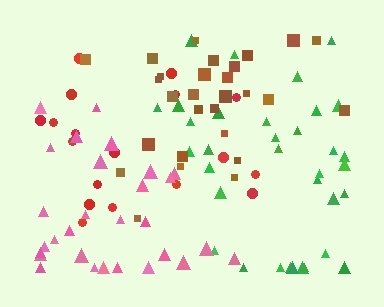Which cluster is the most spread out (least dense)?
Red.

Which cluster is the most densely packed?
Green.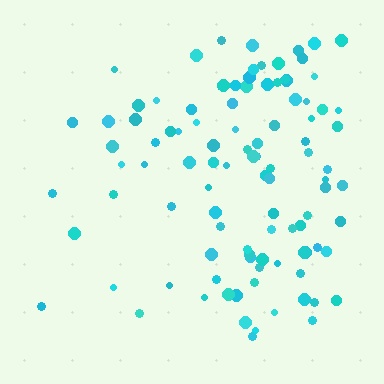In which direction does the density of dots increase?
From left to right, with the right side densest.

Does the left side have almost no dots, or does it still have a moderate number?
Still a moderate number, just noticeably fewer than the right.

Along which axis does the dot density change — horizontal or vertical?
Horizontal.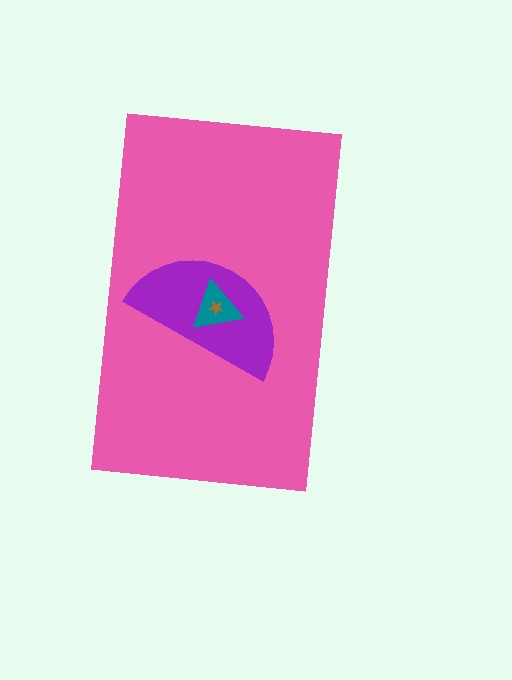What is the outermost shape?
The pink rectangle.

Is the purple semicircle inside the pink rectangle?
Yes.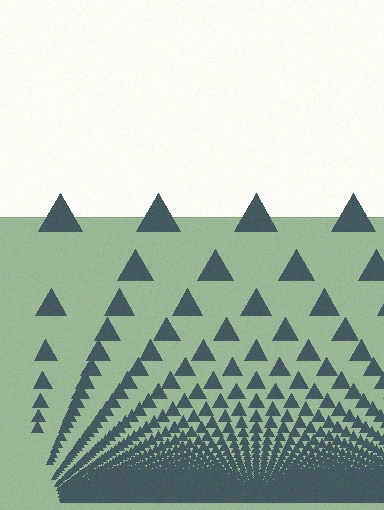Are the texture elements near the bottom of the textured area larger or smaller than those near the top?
Smaller. The gradient is inverted — elements near the bottom are smaller and denser.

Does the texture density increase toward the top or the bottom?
Density increases toward the bottom.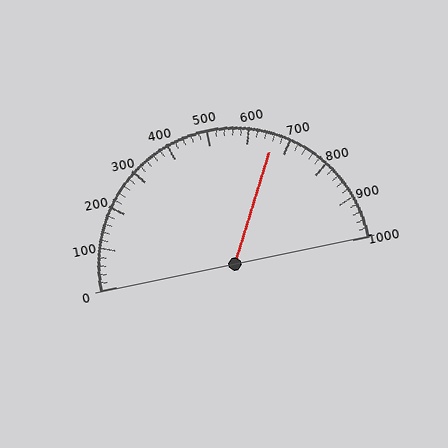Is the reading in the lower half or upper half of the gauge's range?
The reading is in the upper half of the range (0 to 1000).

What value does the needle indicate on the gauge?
The needle indicates approximately 660.